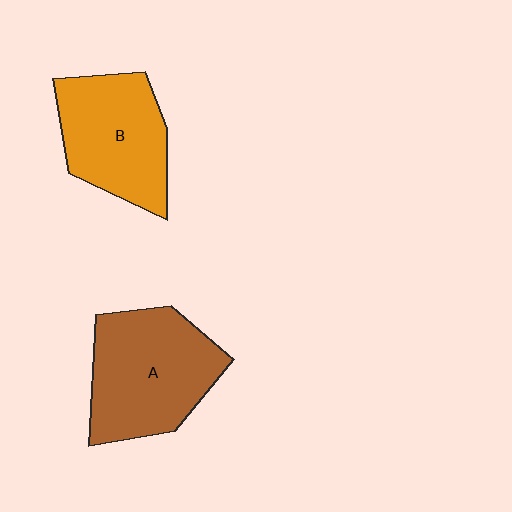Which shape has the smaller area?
Shape B (orange).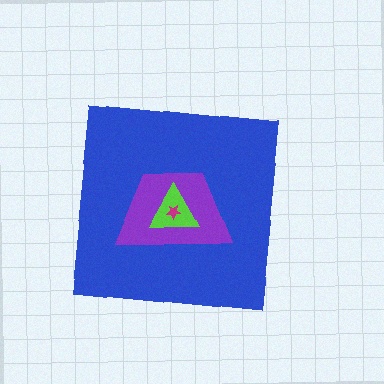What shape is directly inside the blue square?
The purple trapezoid.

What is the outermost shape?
The blue square.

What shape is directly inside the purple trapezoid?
The lime triangle.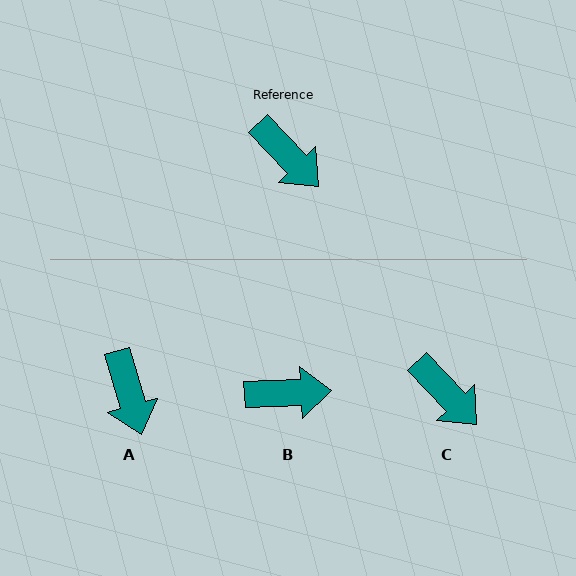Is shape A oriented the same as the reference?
No, it is off by about 28 degrees.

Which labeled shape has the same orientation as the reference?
C.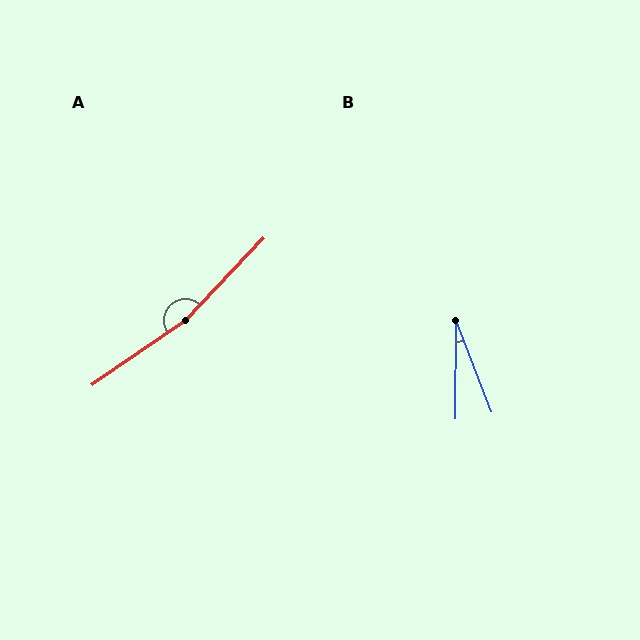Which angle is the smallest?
B, at approximately 21 degrees.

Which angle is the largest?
A, at approximately 168 degrees.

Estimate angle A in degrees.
Approximately 168 degrees.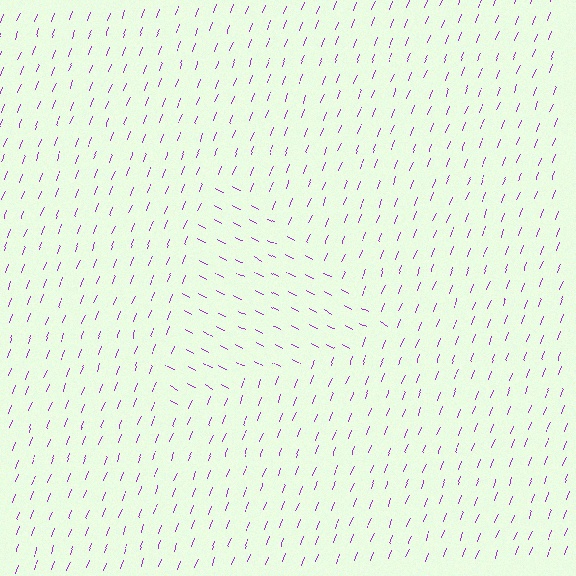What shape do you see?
I see a triangle.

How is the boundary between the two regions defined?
The boundary is defined purely by a change in line orientation (approximately 83 degrees difference). All lines are the same color and thickness.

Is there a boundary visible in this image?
Yes, there is a texture boundary formed by a change in line orientation.